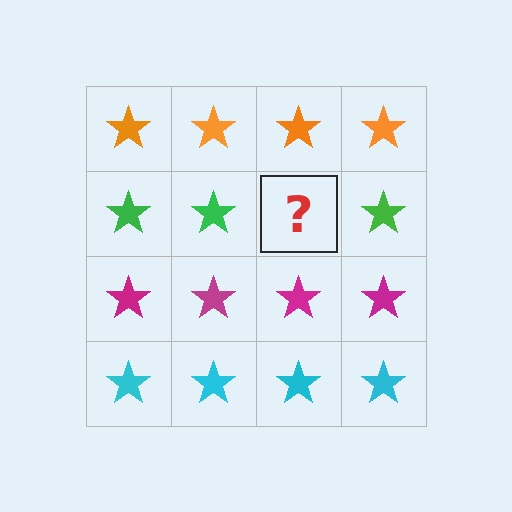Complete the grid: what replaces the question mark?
The question mark should be replaced with a green star.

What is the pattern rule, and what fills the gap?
The rule is that each row has a consistent color. The gap should be filled with a green star.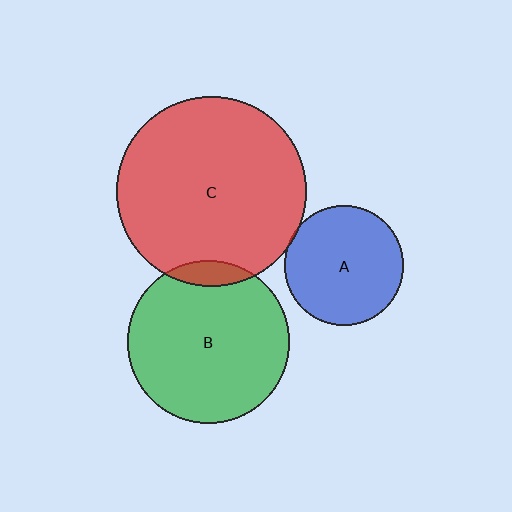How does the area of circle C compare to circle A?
Approximately 2.5 times.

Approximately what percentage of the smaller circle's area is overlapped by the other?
Approximately 5%.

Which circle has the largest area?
Circle C (red).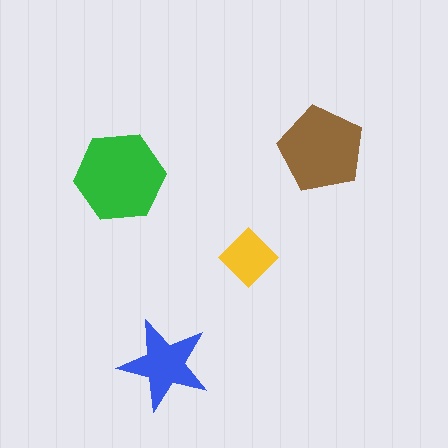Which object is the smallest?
The yellow diamond.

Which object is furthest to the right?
The brown pentagon is rightmost.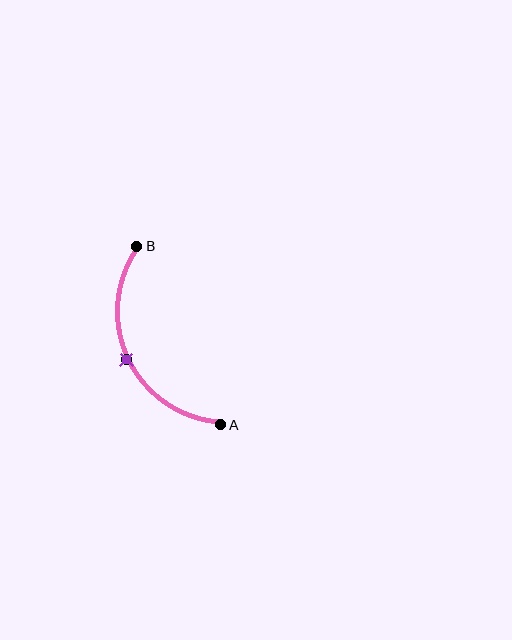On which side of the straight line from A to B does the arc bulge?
The arc bulges to the left of the straight line connecting A and B.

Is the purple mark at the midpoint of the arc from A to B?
Yes. The purple mark lies on the arc at equal arc-length from both A and B — it is the arc midpoint.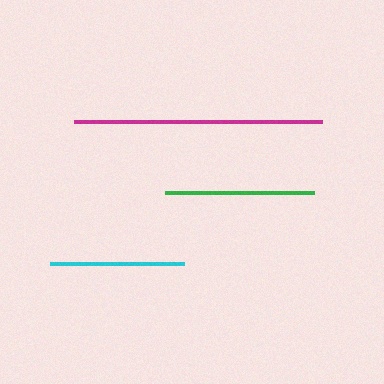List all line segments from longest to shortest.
From longest to shortest: magenta, green, cyan.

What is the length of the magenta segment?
The magenta segment is approximately 248 pixels long.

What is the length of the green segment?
The green segment is approximately 149 pixels long.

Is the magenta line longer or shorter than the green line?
The magenta line is longer than the green line.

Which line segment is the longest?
The magenta line is the longest at approximately 248 pixels.